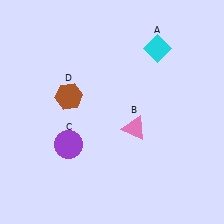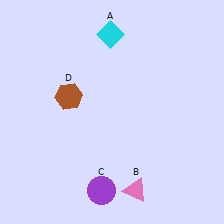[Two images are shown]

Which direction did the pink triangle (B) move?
The pink triangle (B) moved down.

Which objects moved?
The objects that moved are: the cyan diamond (A), the pink triangle (B), the purple circle (C).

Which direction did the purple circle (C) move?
The purple circle (C) moved down.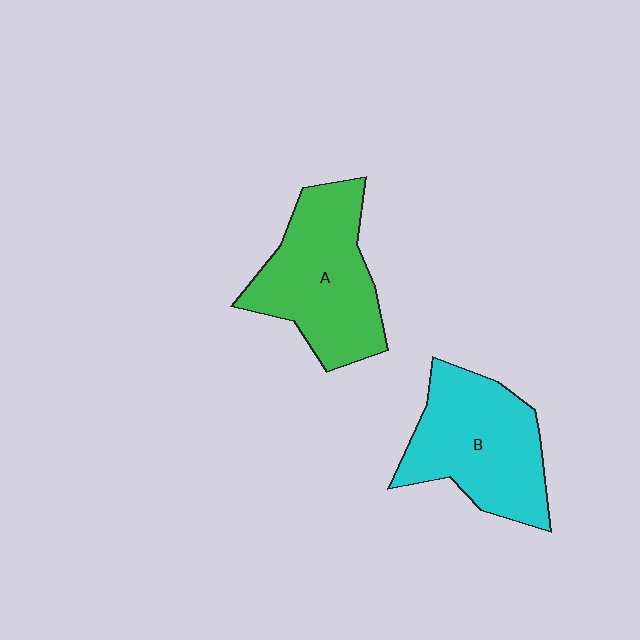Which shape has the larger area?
Shape A (green).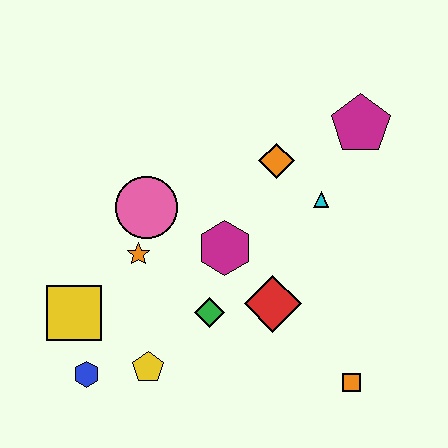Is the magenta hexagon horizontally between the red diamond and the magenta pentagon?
No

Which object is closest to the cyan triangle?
The orange diamond is closest to the cyan triangle.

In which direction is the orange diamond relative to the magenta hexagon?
The orange diamond is above the magenta hexagon.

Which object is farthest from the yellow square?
The magenta pentagon is farthest from the yellow square.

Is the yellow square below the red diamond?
Yes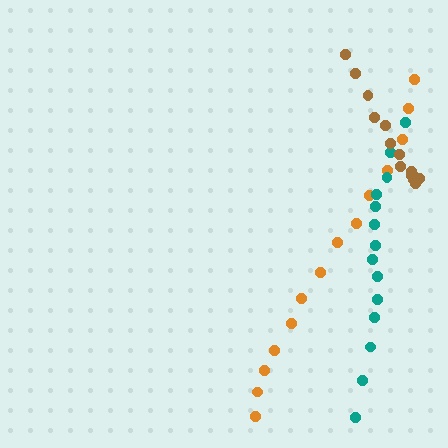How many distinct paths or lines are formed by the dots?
There are 3 distinct paths.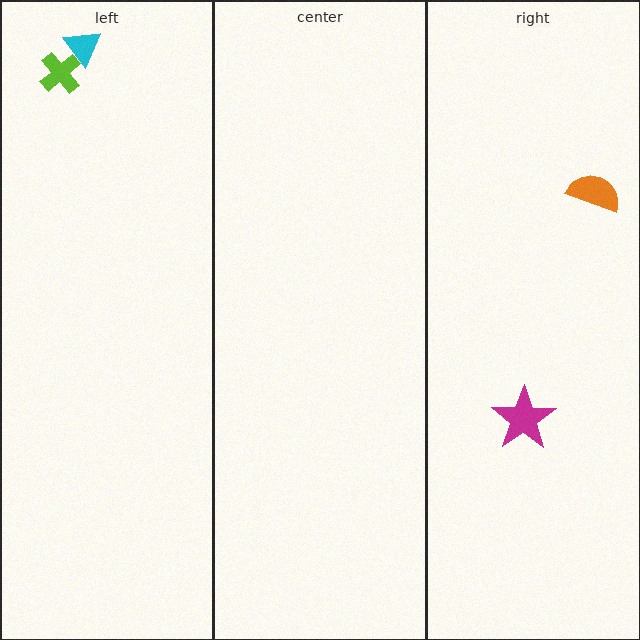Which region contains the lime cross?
The left region.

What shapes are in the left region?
The cyan triangle, the lime cross.